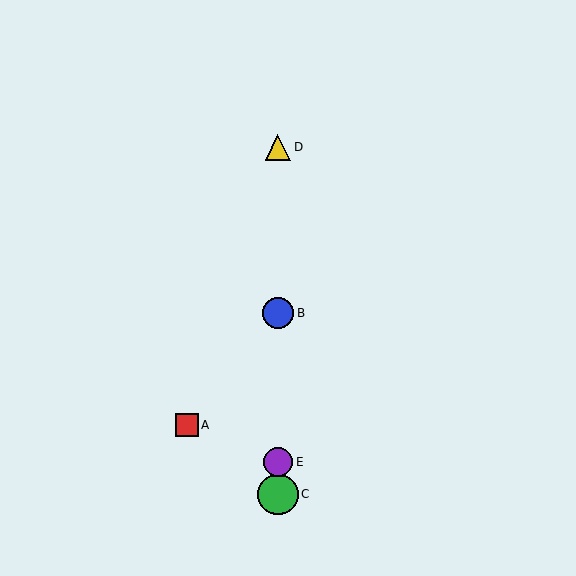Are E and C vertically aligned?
Yes, both are at x≈278.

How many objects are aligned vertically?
4 objects (B, C, D, E) are aligned vertically.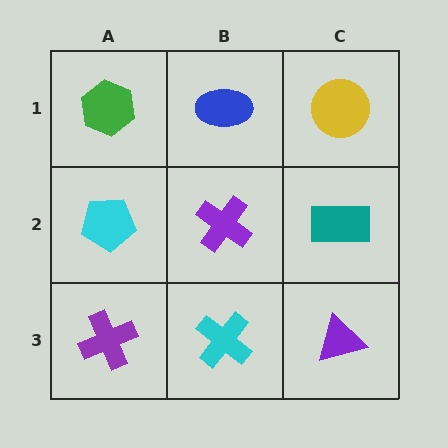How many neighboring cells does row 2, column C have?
3.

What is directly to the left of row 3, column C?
A cyan cross.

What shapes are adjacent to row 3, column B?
A purple cross (row 2, column B), a purple cross (row 3, column A), a purple triangle (row 3, column C).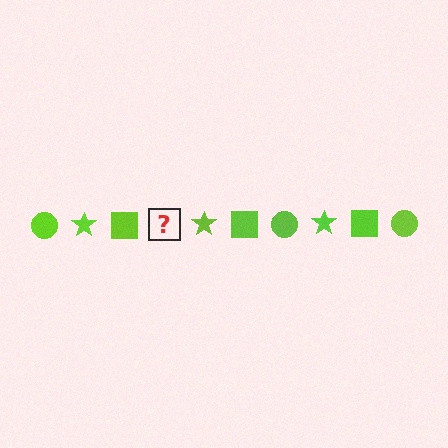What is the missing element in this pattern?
The missing element is a lime circle.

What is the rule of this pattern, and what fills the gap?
The rule is that the pattern cycles through circle, star, square shapes in lime. The gap should be filled with a lime circle.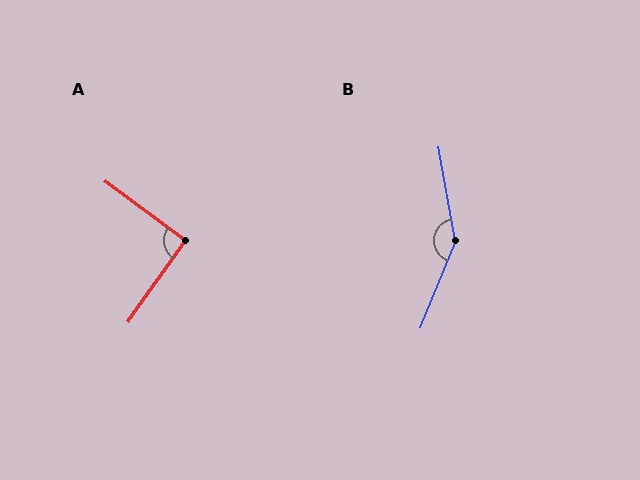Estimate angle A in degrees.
Approximately 92 degrees.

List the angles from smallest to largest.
A (92°), B (148°).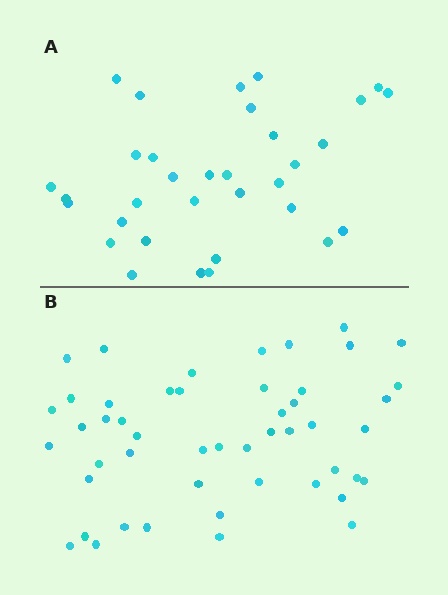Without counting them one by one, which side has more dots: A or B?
Region B (the bottom region) has more dots.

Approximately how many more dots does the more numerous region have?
Region B has approximately 15 more dots than region A.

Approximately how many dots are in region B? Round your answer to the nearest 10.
About 50 dots. (The exact count is 49, which rounds to 50.)